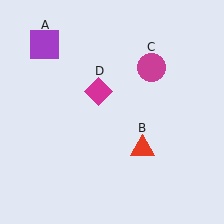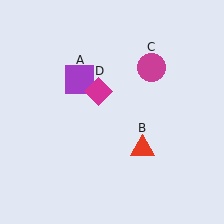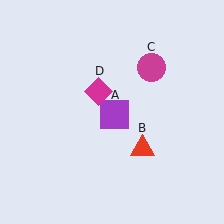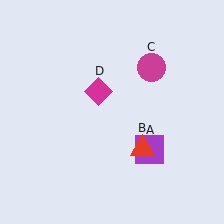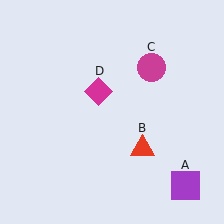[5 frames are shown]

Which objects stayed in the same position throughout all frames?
Red triangle (object B) and magenta circle (object C) and magenta diamond (object D) remained stationary.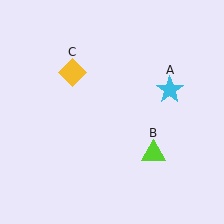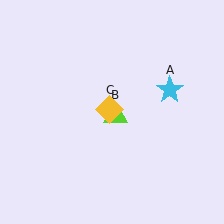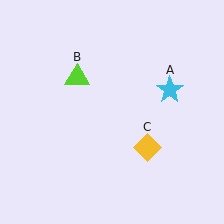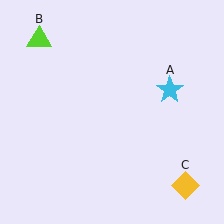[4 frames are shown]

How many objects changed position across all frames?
2 objects changed position: lime triangle (object B), yellow diamond (object C).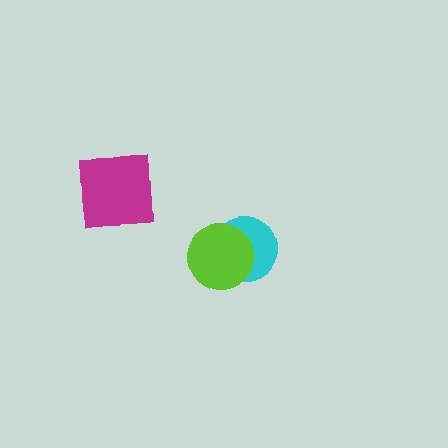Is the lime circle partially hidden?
No, no other shape covers it.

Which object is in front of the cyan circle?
The lime circle is in front of the cyan circle.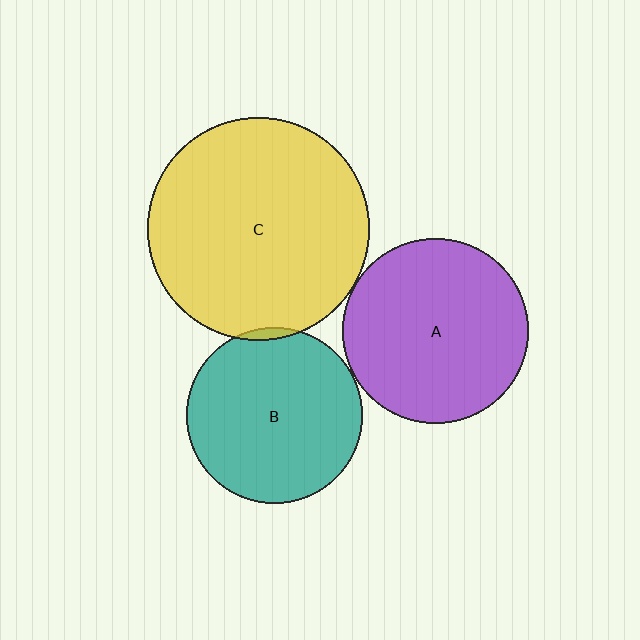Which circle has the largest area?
Circle C (yellow).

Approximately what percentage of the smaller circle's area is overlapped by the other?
Approximately 5%.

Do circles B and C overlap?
Yes.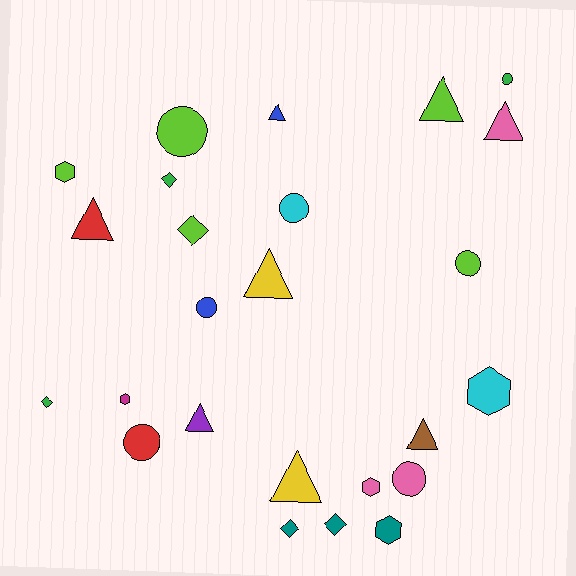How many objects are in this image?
There are 25 objects.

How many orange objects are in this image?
There are no orange objects.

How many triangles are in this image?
There are 8 triangles.